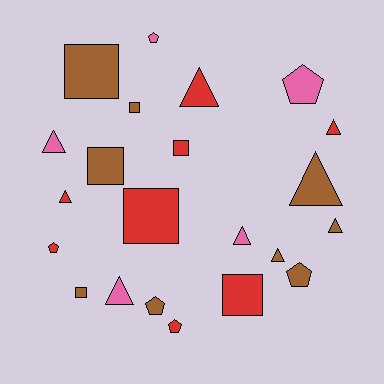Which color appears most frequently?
Brown, with 9 objects.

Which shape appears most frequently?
Triangle, with 9 objects.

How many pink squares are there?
There are no pink squares.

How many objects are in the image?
There are 22 objects.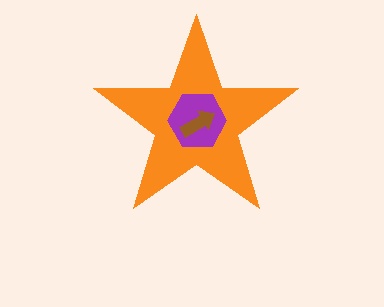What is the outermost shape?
The orange star.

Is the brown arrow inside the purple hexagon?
Yes.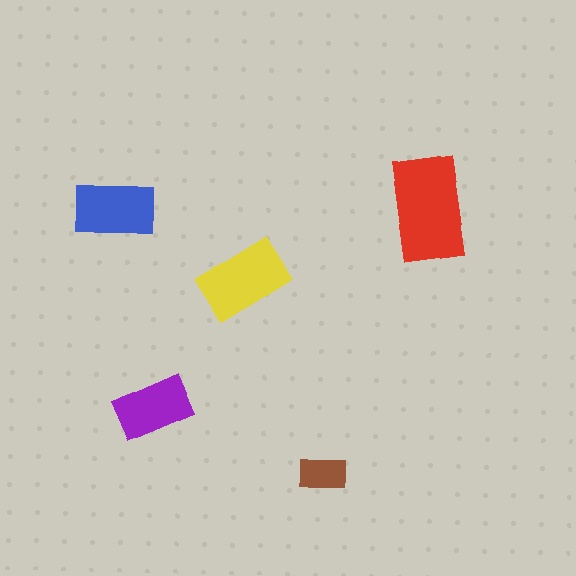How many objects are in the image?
There are 5 objects in the image.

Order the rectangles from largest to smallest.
the red one, the yellow one, the blue one, the purple one, the brown one.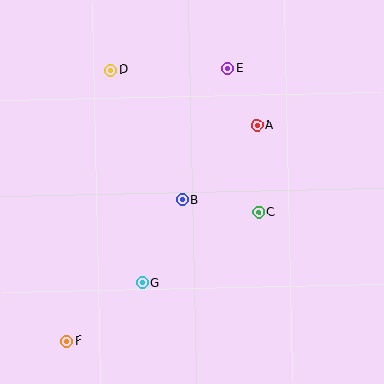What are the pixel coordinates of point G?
Point G is at (142, 283).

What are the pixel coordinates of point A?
Point A is at (257, 125).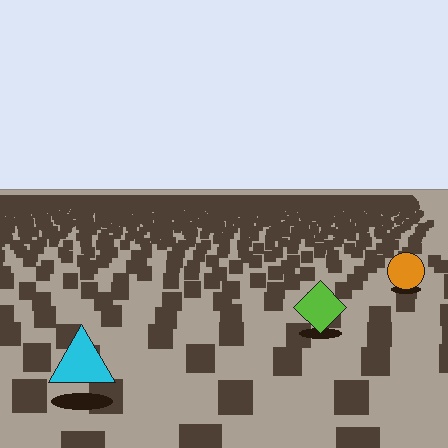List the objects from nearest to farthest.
From nearest to farthest: the cyan triangle, the lime diamond, the orange circle.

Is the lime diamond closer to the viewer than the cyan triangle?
No. The cyan triangle is closer — you can tell from the texture gradient: the ground texture is coarser near it.